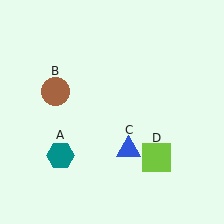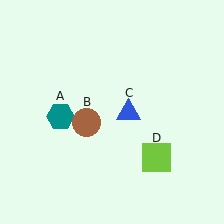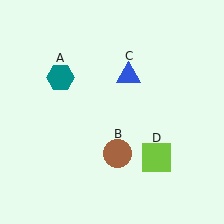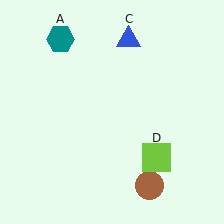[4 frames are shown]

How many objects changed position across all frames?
3 objects changed position: teal hexagon (object A), brown circle (object B), blue triangle (object C).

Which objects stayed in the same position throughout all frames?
Lime square (object D) remained stationary.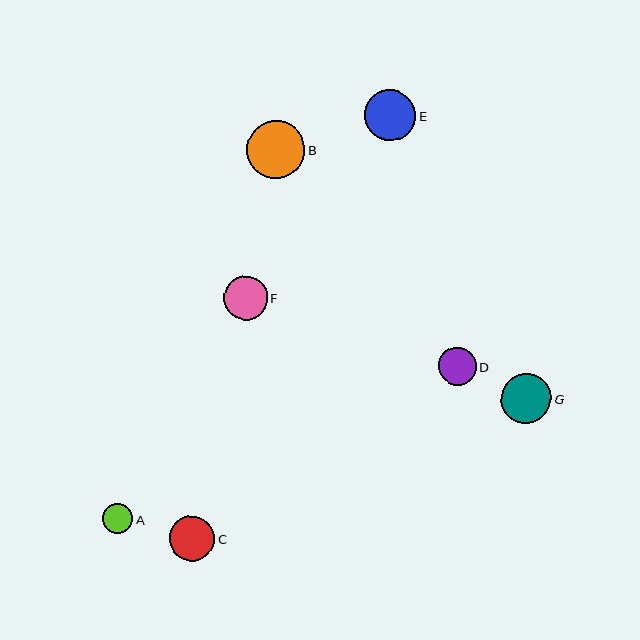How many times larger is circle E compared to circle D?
Circle E is approximately 1.3 times the size of circle D.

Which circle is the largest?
Circle B is the largest with a size of approximately 58 pixels.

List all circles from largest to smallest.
From largest to smallest: B, E, G, C, F, D, A.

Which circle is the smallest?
Circle A is the smallest with a size of approximately 30 pixels.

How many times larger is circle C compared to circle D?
Circle C is approximately 1.2 times the size of circle D.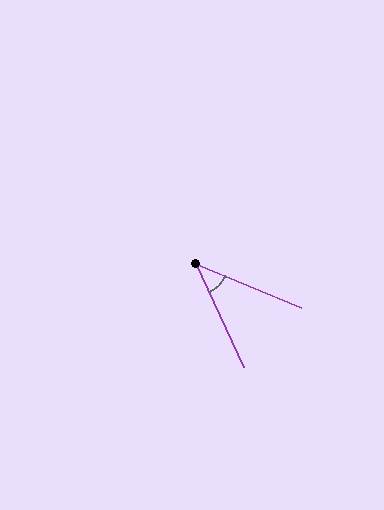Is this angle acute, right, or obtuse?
It is acute.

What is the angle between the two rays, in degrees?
Approximately 43 degrees.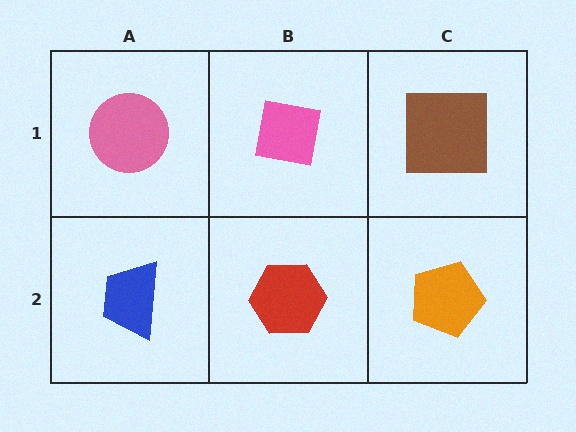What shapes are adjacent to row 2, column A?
A pink circle (row 1, column A), a red hexagon (row 2, column B).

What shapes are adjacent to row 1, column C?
An orange pentagon (row 2, column C), a pink square (row 1, column B).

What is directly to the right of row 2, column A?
A red hexagon.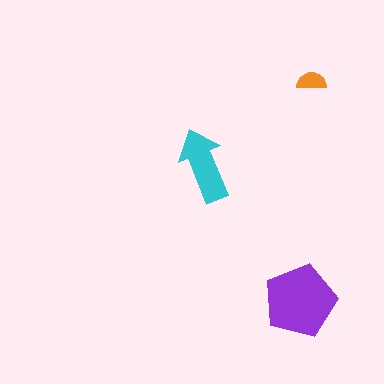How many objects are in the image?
There are 3 objects in the image.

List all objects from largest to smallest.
The purple pentagon, the cyan arrow, the orange semicircle.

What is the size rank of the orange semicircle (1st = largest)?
3rd.